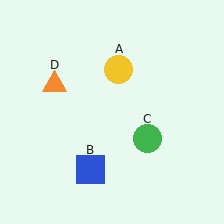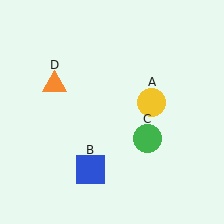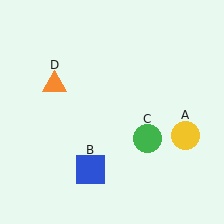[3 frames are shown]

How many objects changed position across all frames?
1 object changed position: yellow circle (object A).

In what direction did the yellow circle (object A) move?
The yellow circle (object A) moved down and to the right.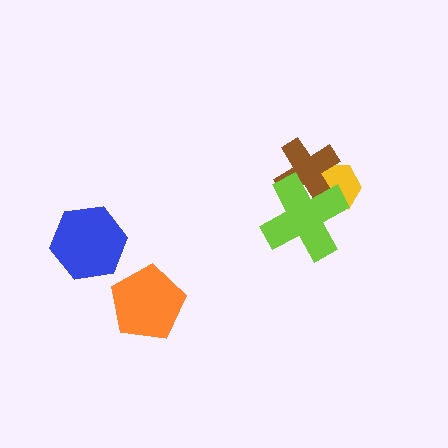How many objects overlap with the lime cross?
2 objects overlap with the lime cross.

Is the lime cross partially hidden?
No, no other shape covers it.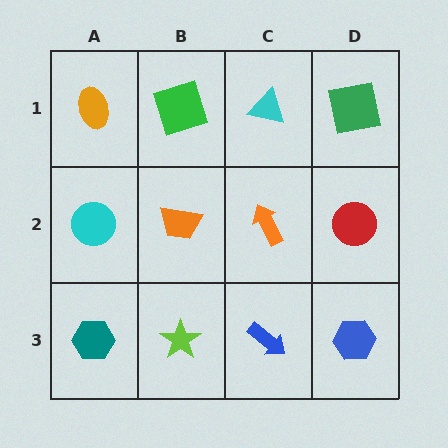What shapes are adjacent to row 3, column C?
An orange arrow (row 2, column C), a lime star (row 3, column B), a blue hexagon (row 3, column D).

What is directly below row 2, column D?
A blue hexagon.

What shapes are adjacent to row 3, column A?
A cyan circle (row 2, column A), a lime star (row 3, column B).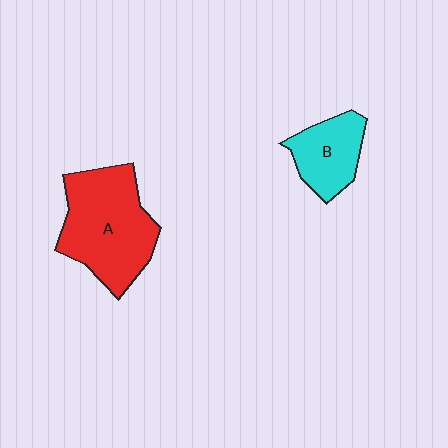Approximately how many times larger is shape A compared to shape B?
Approximately 1.9 times.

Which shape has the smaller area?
Shape B (cyan).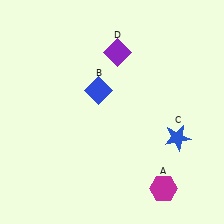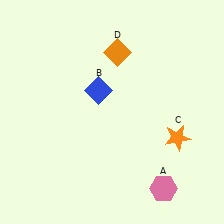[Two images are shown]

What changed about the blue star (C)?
In Image 1, C is blue. In Image 2, it changed to orange.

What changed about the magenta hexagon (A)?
In Image 1, A is magenta. In Image 2, it changed to pink.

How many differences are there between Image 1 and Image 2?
There are 3 differences between the two images.